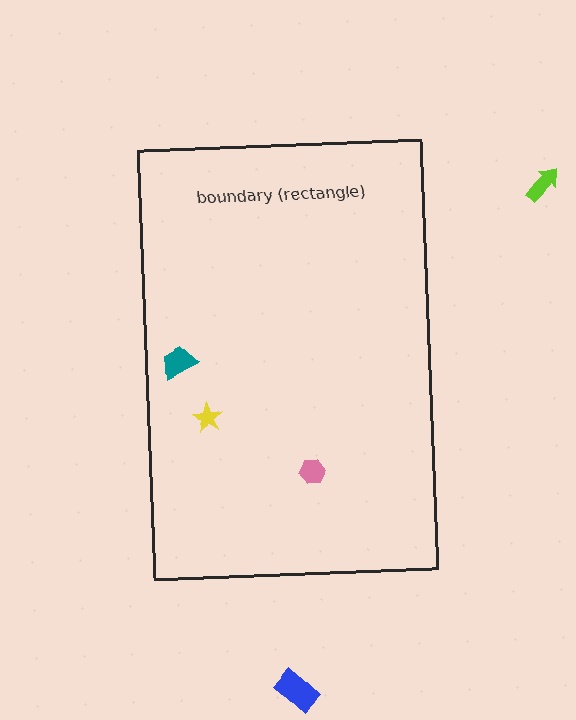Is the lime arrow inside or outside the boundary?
Outside.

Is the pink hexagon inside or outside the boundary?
Inside.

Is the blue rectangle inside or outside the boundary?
Outside.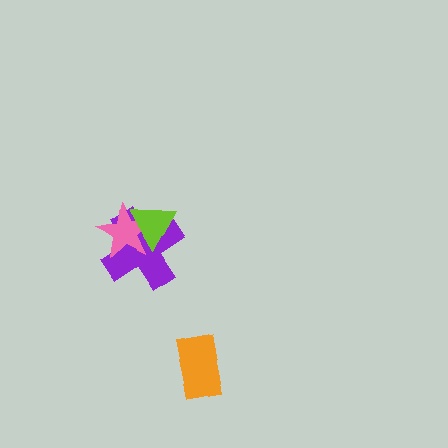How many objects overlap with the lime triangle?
2 objects overlap with the lime triangle.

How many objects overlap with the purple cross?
2 objects overlap with the purple cross.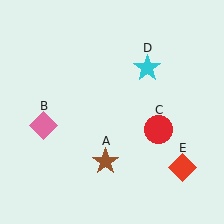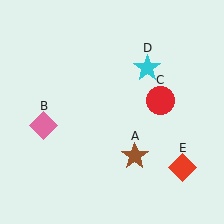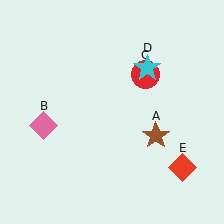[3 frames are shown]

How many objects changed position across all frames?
2 objects changed position: brown star (object A), red circle (object C).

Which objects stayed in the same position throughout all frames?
Pink diamond (object B) and cyan star (object D) and red diamond (object E) remained stationary.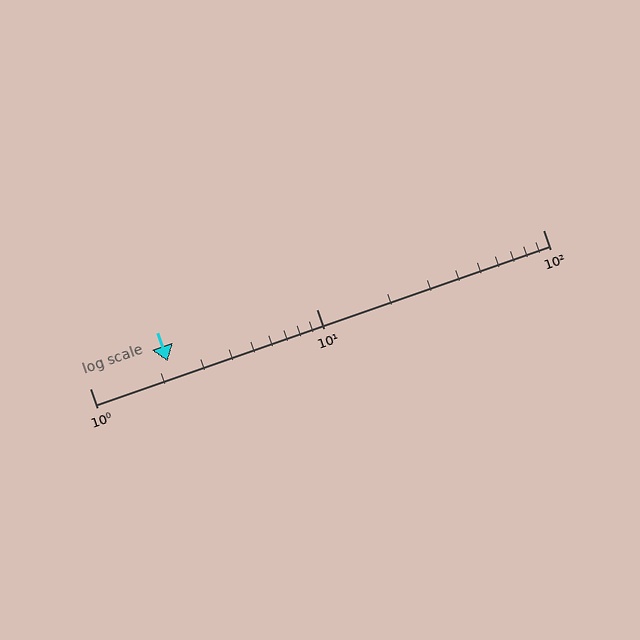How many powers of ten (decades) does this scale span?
The scale spans 2 decades, from 1 to 100.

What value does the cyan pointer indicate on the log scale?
The pointer indicates approximately 2.2.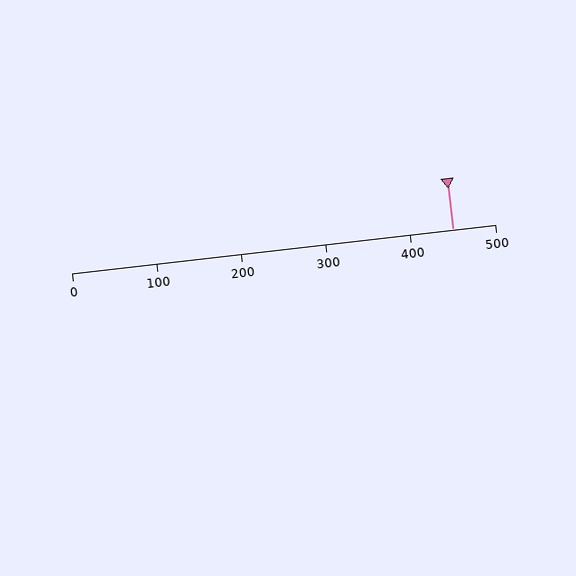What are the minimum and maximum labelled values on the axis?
The axis runs from 0 to 500.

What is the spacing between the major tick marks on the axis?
The major ticks are spaced 100 apart.